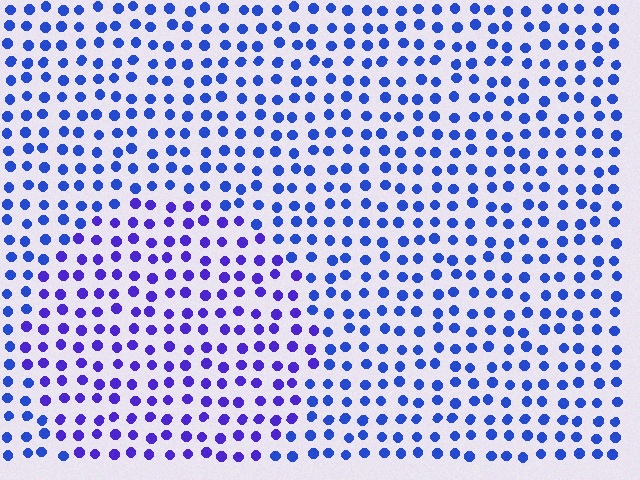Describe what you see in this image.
The image is filled with small blue elements in a uniform arrangement. A circle-shaped region is visible where the elements are tinted to a slightly different hue, forming a subtle color boundary.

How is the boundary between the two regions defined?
The boundary is defined purely by a slight shift in hue (about 27 degrees). Spacing, size, and orientation are identical on both sides.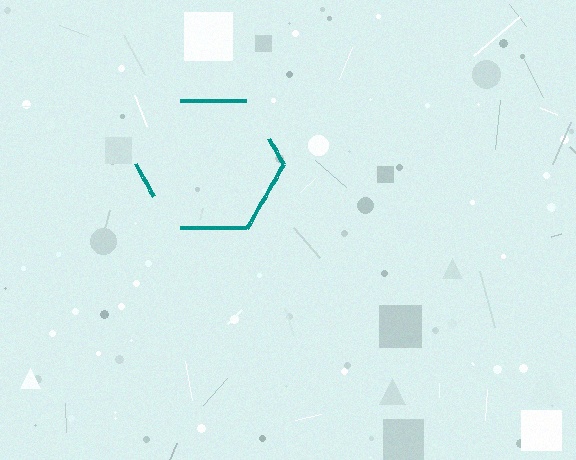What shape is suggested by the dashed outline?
The dashed outline suggests a hexagon.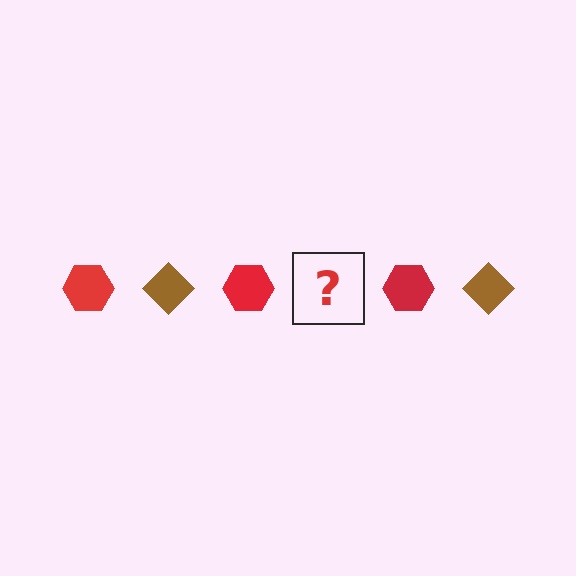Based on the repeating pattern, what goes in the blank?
The blank should be a brown diamond.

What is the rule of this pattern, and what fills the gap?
The rule is that the pattern alternates between red hexagon and brown diamond. The gap should be filled with a brown diamond.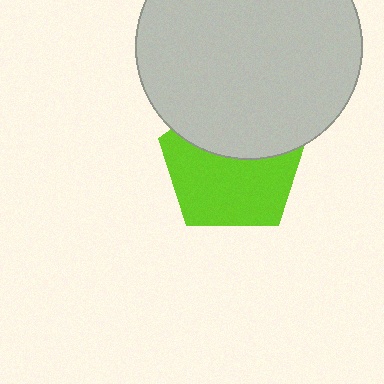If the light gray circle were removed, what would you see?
You would see the complete lime pentagon.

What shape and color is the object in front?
The object in front is a light gray circle.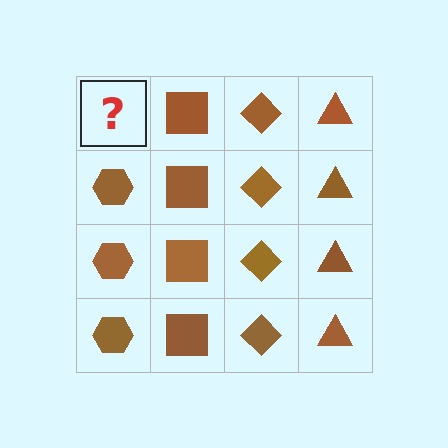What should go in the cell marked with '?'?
The missing cell should contain a brown hexagon.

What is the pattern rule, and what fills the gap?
The rule is that each column has a consistent shape. The gap should be filled with a brown hexagon.